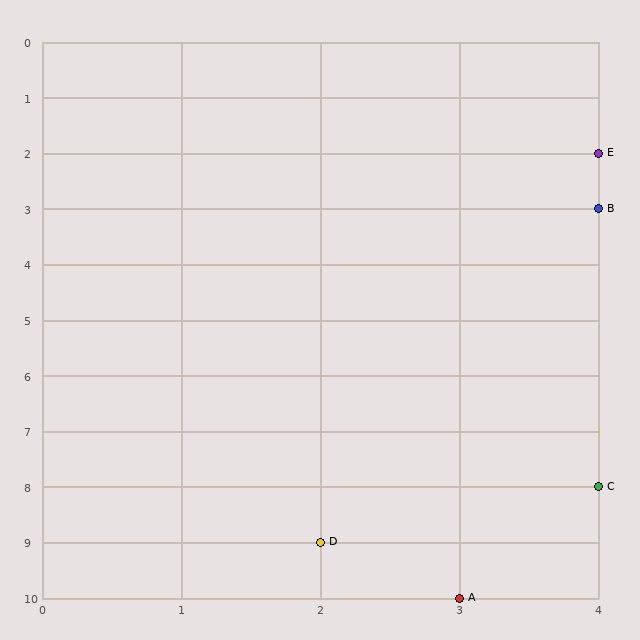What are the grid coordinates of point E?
Point E is at grid coordinates (4, 2).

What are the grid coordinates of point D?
Point D is at grid coordinates (2, 9).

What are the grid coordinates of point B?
Point B is at grid coordinates (4, 3).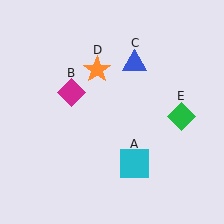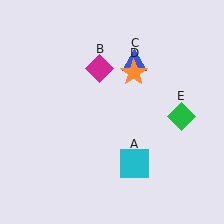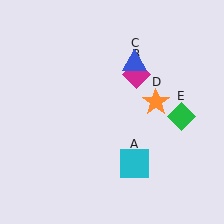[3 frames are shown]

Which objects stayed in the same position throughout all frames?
Cyan square (object A) and blue triangle (object C) and green diamond (object E) remained stationary.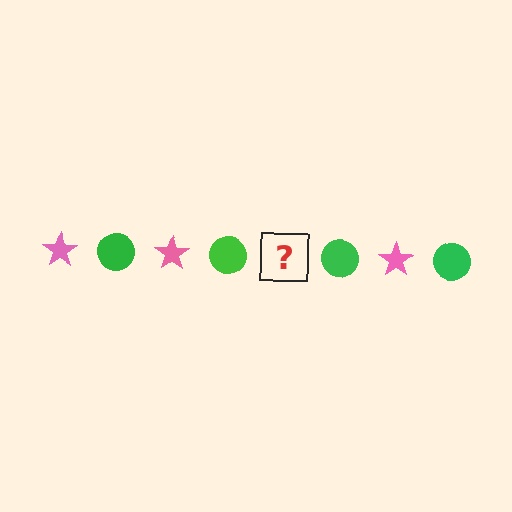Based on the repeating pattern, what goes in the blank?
The blank should be a pink star.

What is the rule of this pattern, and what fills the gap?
The rule is that the pattern alternates between pink star and green circle. The gap should be filled with a pink star.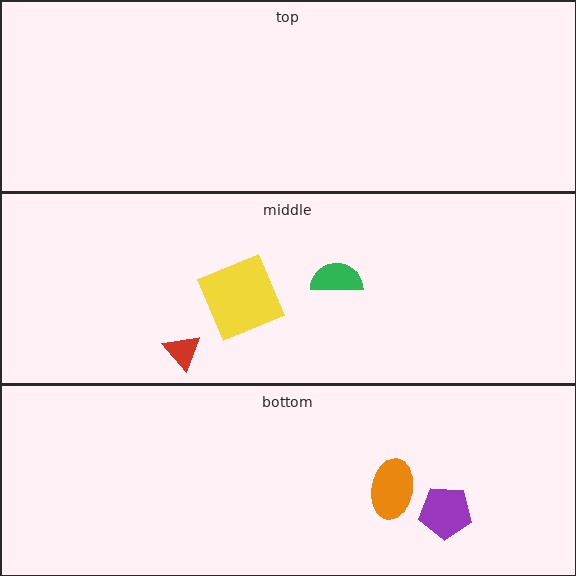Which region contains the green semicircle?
The middle region.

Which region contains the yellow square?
The middle region.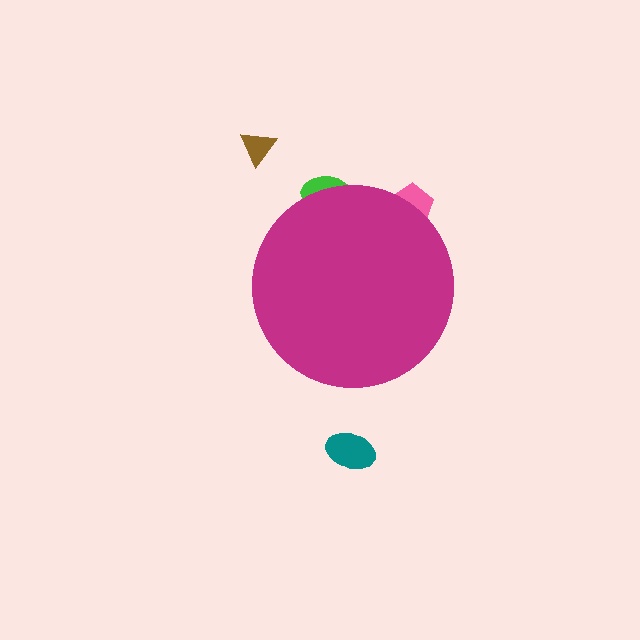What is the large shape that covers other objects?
A magenta circle.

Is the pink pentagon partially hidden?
Yes, the pink pentagon is partially hidden behind the magenta circle.